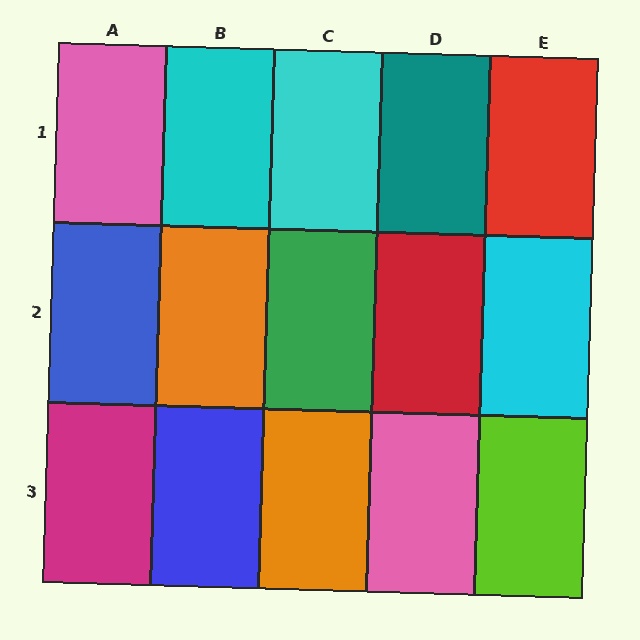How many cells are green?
1 cell is green.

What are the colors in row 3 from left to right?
Magenta, blue, orange, pink, lime.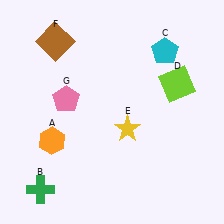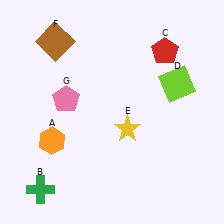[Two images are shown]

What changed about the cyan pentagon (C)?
In Image 1, C is cyan. In Image 2, it changed to red.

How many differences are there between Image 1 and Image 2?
There is 1 difference between the two images.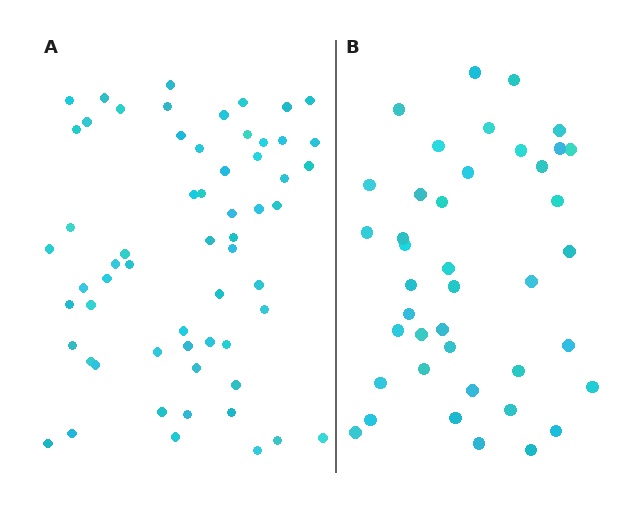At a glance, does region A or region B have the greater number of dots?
Region A (the left region) has more dots.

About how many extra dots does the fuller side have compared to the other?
Region A has approximately 20 more dots than region B.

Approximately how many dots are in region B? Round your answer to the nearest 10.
About 40 dots. (The exact count is 41, which rounds to 40.)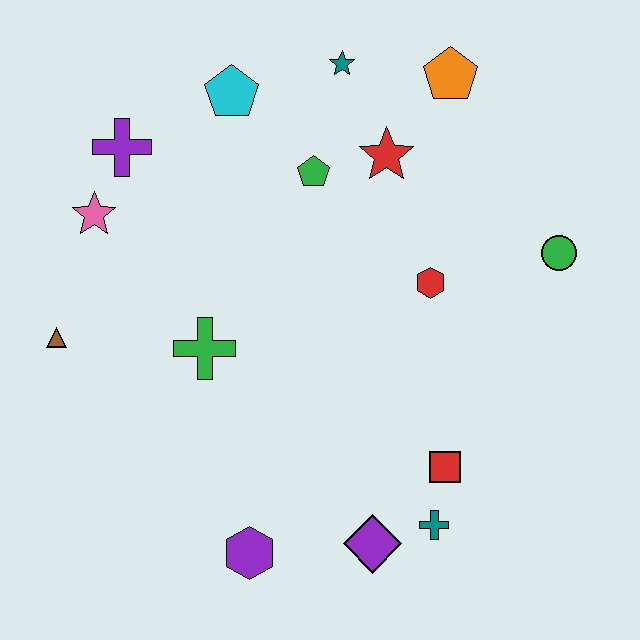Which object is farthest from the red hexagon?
The brown triangle is farthest from the red hexagon.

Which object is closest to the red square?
The teal cross is closest to the red square.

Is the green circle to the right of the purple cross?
Yes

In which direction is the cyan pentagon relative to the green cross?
The cyan pentagon is above the green cross.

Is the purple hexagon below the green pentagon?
Yes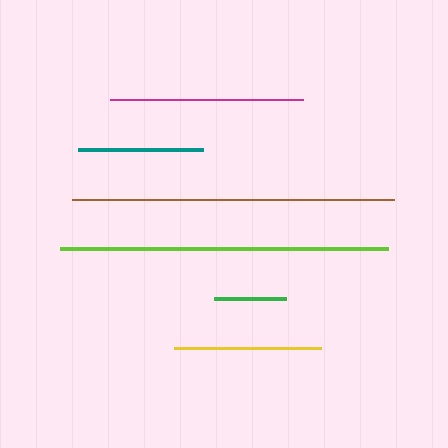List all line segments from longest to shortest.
From longest to shortest: lime, brown, magenta, yellow, teal, green.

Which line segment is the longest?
The lime line is the longest at approximately 328 pixels.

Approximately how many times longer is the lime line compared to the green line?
The lime line is approximately 4.5 times the length of the green line.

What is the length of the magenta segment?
The magenta segment is approximately 192 pixels long.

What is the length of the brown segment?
The brown segment is approximately 322 pixels long.